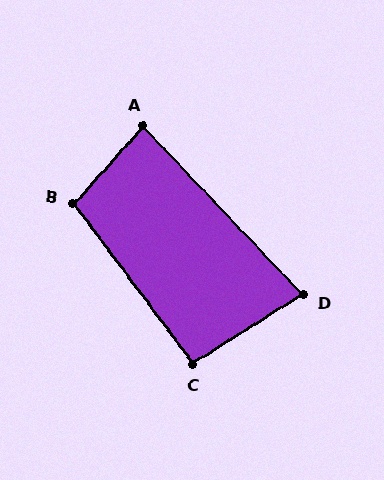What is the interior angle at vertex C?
Approximately 95 degrees (approximately right).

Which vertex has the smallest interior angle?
D, at approximately 79 degrees.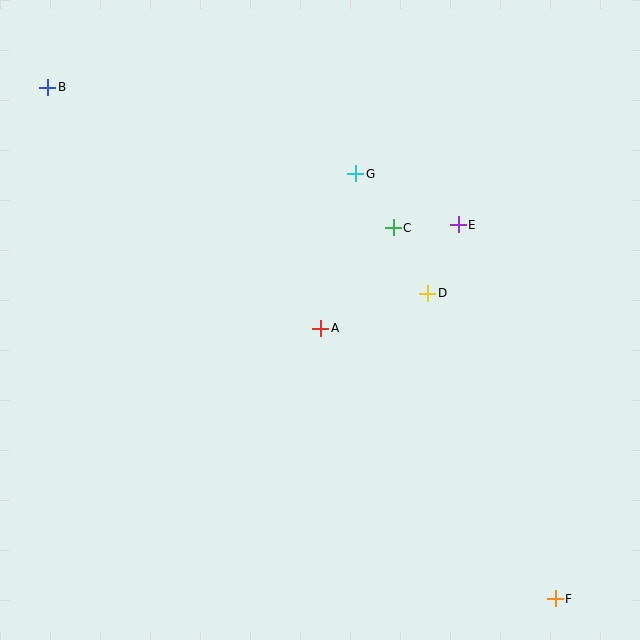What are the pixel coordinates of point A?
Point A is at (321, 328).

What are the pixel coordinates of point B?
Point B is at (48, 87).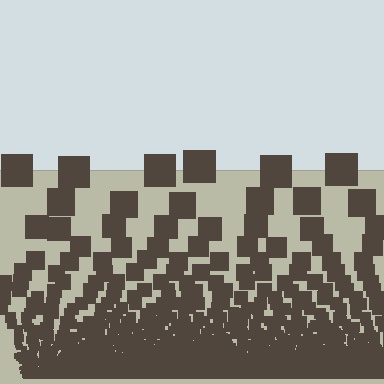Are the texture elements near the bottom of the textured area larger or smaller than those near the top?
Smaller. The gradient is inverted — elements near the bottom are smaller and denser.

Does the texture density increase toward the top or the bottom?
Density increases toward the bottom.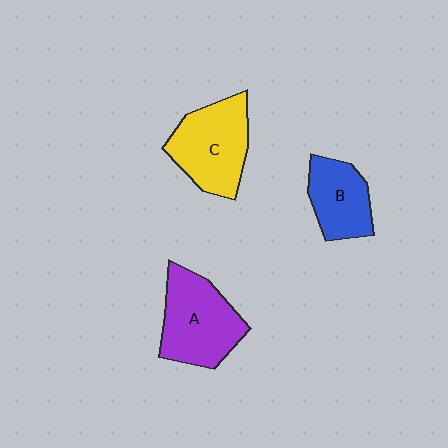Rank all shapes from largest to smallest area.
From largest to smallest: A (purple), C (yellow), B (blue).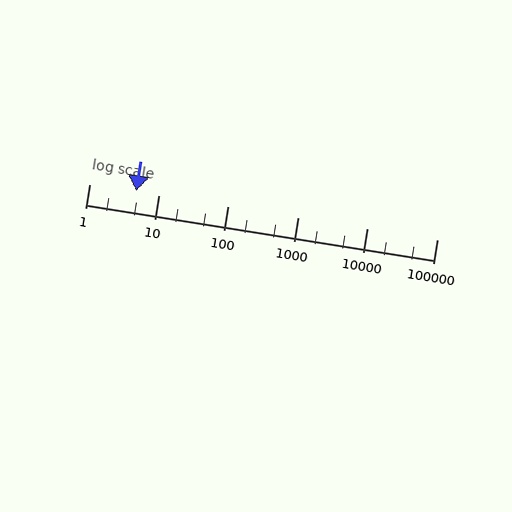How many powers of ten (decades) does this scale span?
The scale spans 5 decades, from 1 to 100000.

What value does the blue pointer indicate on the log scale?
The pointer indicates approximately 4.7.